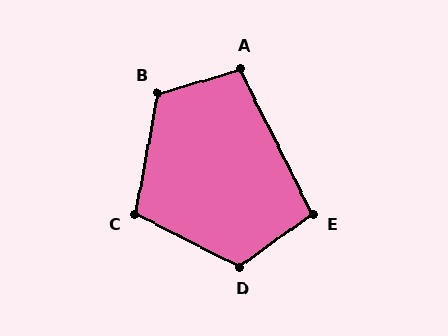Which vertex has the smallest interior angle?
E, at approximately 99 degrees.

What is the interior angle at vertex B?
Approximately 117 degrees (obtuse).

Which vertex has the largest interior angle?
D, at approximately 118 degrees.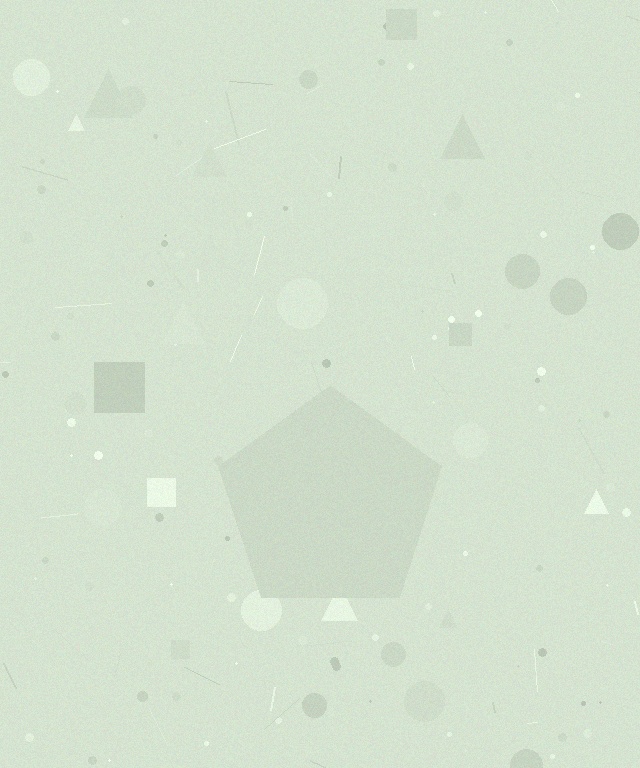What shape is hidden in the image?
A pentagon is hidden in the image.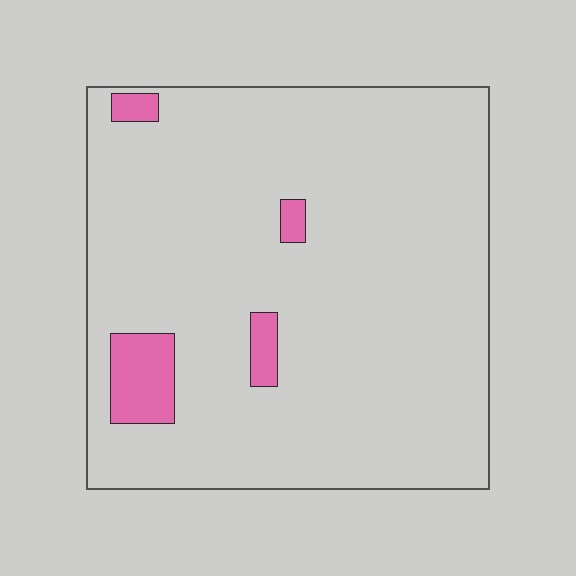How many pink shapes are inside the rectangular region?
4.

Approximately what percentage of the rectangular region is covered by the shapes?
Approximately 5%.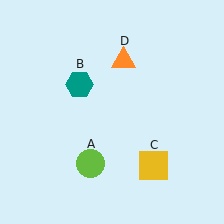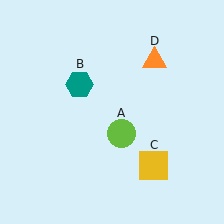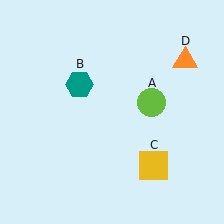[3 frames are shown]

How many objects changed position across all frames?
2 objects changed position: lime circle (object A), orange triangle (object D).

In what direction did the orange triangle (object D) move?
The orange triangle (object D) moved right.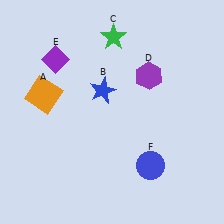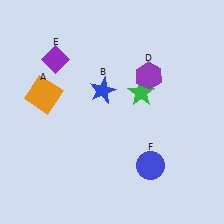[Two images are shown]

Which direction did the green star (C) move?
The green star (C) moved down.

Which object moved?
The green star (C) moved down.